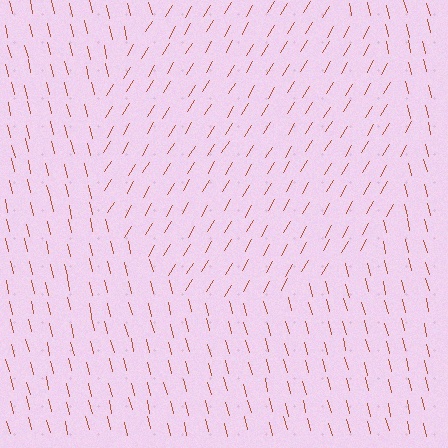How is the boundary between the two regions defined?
The boundary is defined purely by a change in line orientation (approximately 45 degrees difference). All lines are the same color and thickness.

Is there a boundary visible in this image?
Yes, there is a texture boundary formed by a change in line orientation.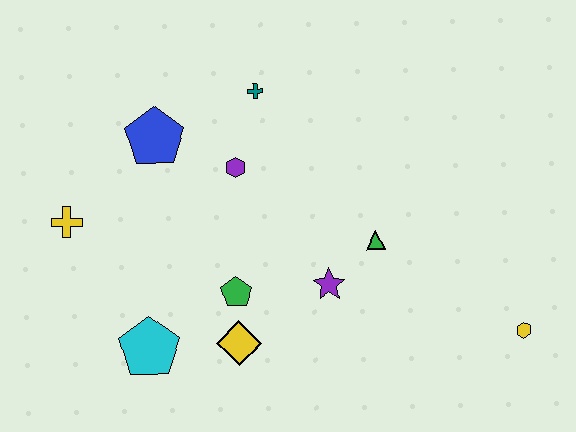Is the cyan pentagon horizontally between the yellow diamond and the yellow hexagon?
No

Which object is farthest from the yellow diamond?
The yellow hexagon is farthest from the yellow diamond.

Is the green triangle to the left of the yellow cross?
No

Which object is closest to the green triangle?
The purple star is closest to the green triangle.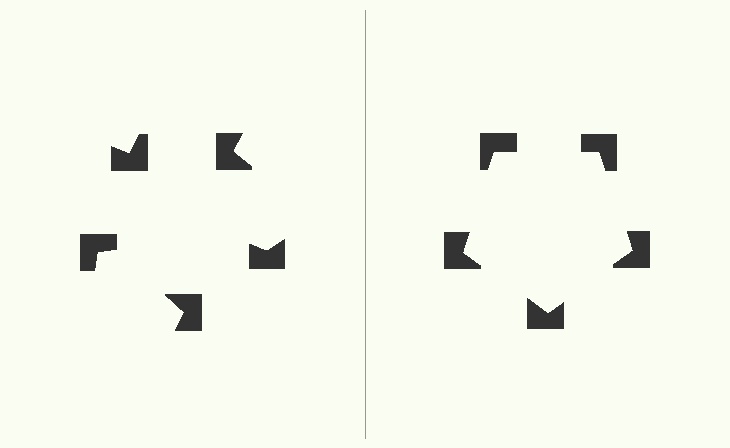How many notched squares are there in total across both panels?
10 — 5 on each side.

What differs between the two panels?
The notched squares are positioned identically on both sides; only the wedge orientations differ. On the right they align to a pentagon; on the left they are misaligned.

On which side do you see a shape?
An illusory pentagon appears on the right side. On the left side the wedge cuts are rotated, so no coherent shape forms.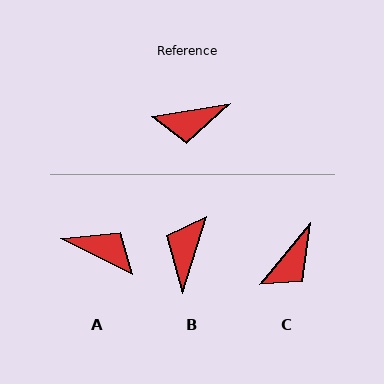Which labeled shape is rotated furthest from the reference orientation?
A, about 144 degrees away.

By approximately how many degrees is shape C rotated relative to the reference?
Approximately 41 degrees counter-clockwise.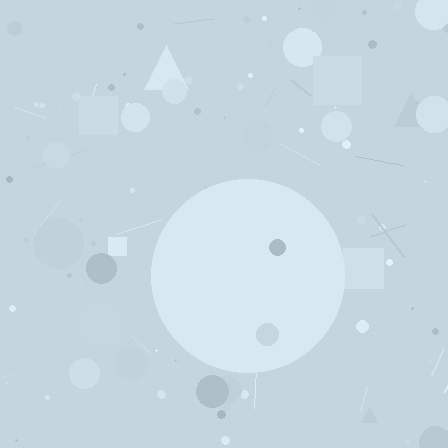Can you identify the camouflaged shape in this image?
The camouflaged shape is a circle.